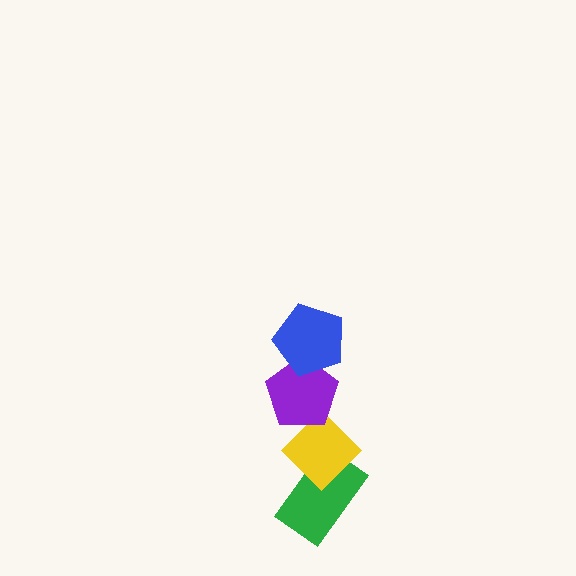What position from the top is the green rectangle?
The green rectangle is 4th from the top.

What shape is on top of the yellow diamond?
The purple pentagon is on top of the yellow diamond.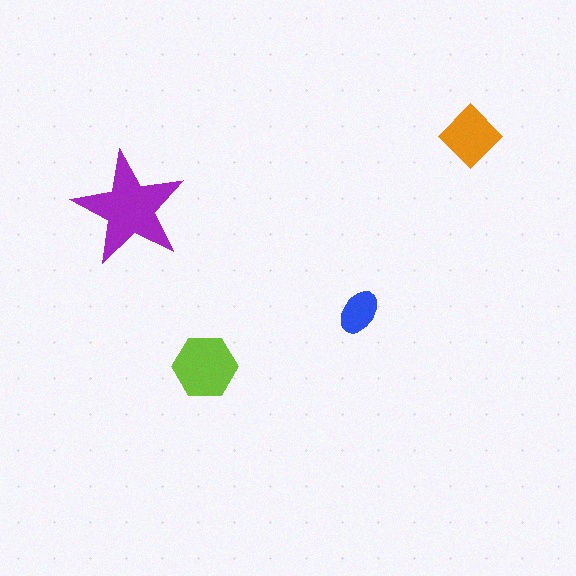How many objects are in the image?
There are 4 objects in the image.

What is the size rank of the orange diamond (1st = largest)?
3rd.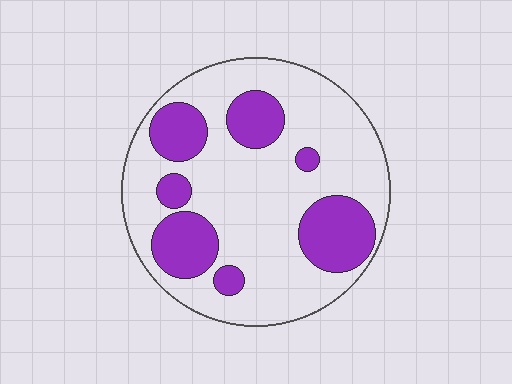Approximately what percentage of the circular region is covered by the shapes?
Approximately 30%.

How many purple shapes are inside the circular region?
7.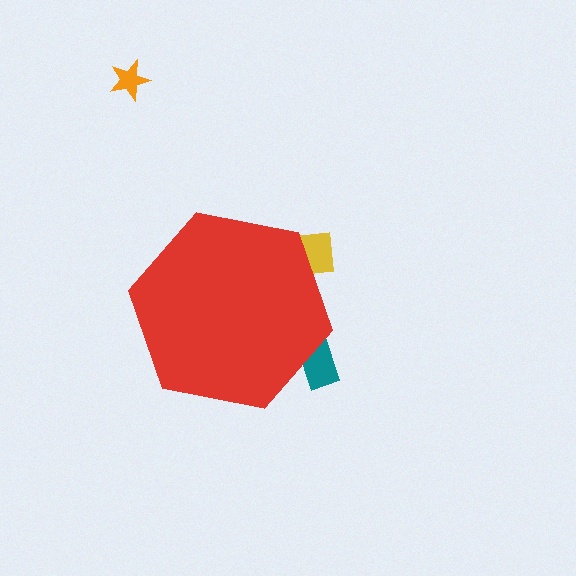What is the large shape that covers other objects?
A red hexagon.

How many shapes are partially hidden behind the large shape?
2 shapes are partially hidden.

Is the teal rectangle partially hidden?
Yes, the teal rectangle is partially hidden behind the red hexagon.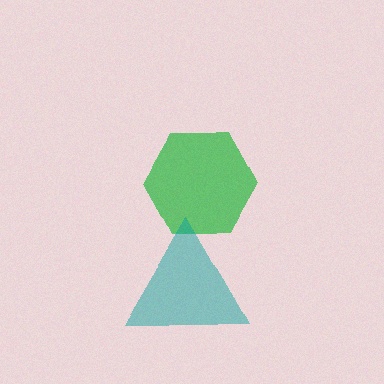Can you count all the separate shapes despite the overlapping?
Yes, there are 2 separate shapes.